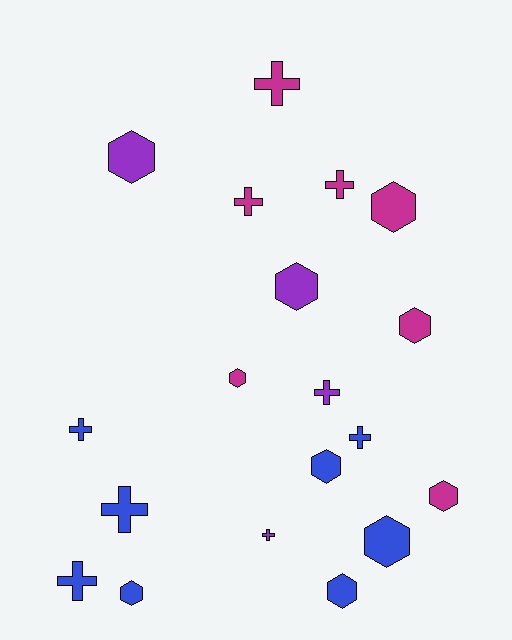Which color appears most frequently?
Blue, with 8 objects.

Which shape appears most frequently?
Hexagon, with 10 objects.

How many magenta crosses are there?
There are 3 magenta crosses.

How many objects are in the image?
There are 19 objects.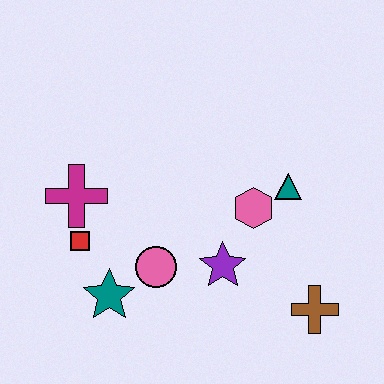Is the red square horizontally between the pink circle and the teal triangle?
No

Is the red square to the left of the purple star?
Yes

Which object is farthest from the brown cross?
The magenta cross is farthest from the brown cross.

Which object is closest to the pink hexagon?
The teal triangle is closest to the pink hexagon.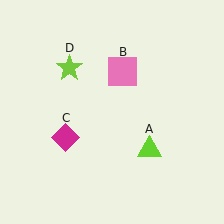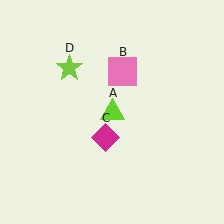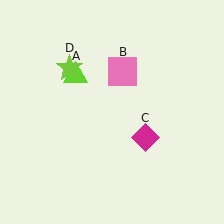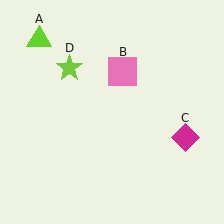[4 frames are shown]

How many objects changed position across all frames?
2 objects changed position: lime triangle (object A), magenta diamond (object C).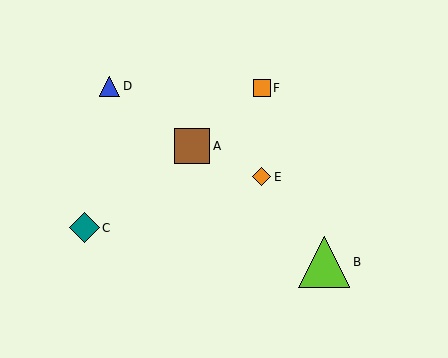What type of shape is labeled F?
Shape F is an orange square.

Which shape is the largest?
The lime triangle (labeled B) is the largest.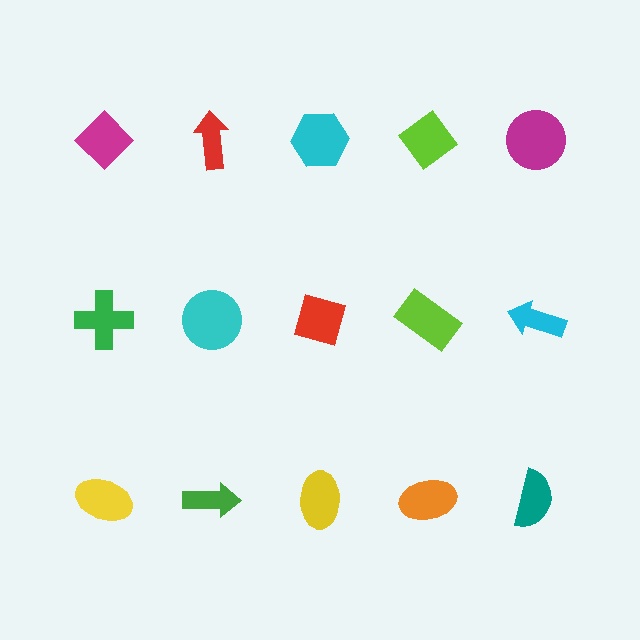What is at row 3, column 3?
A yellow ellipse.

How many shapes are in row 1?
5 shapes.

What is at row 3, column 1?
A yellow ellipse.